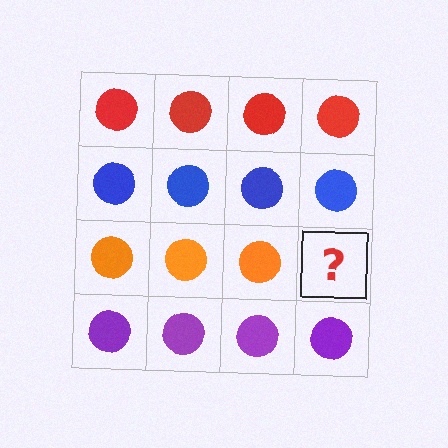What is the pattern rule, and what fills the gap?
The rule is that each row has a consistent color. The gap should be filled with an orange circle.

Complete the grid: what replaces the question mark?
The question mark should be replaced with an orange circle.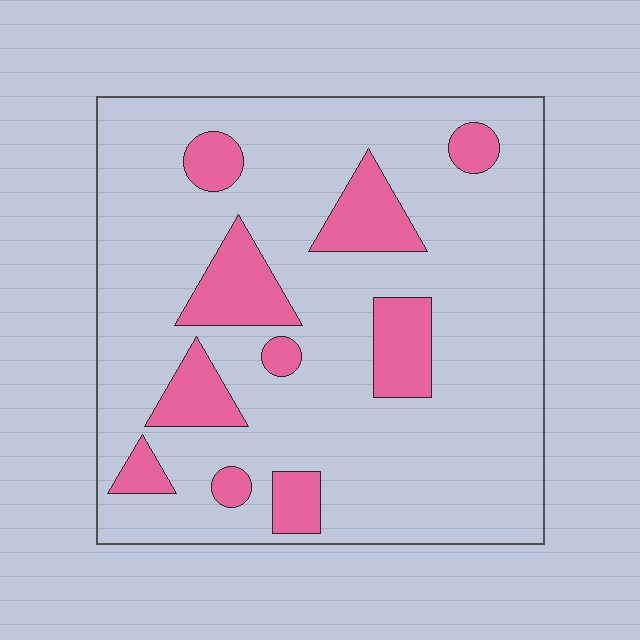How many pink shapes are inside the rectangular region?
10.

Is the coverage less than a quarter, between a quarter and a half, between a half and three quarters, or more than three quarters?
Less than a quarter.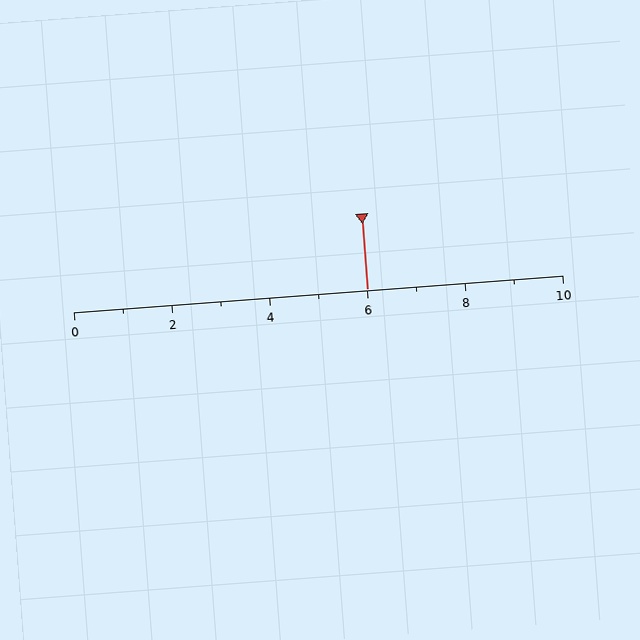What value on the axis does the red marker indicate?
The marker indicates approximately 6.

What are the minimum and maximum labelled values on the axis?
The axis runs from 0 to 10.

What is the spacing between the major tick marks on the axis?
The major ticks are spaced 2 apart.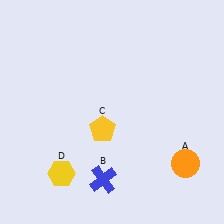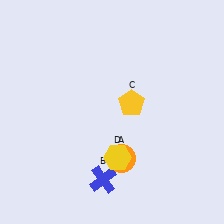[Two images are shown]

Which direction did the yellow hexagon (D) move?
The yellow hexagon (D) moved right.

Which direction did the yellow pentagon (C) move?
The yellow pentagon (C) moved right.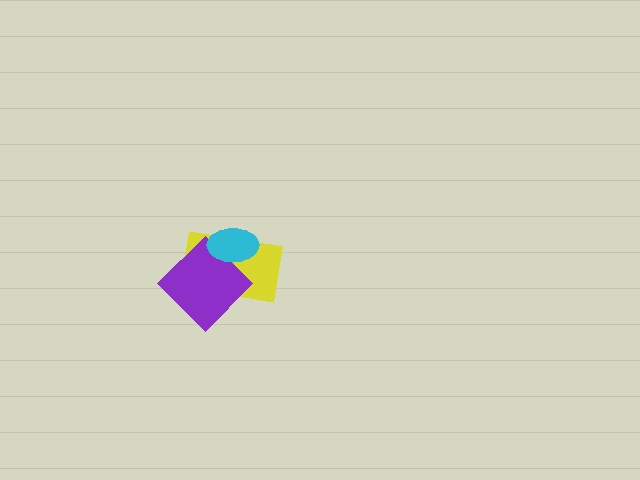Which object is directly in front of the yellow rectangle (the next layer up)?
The purple diamond is directly in front of the yellow rectangle.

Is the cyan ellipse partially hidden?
No, no other shape covers it.